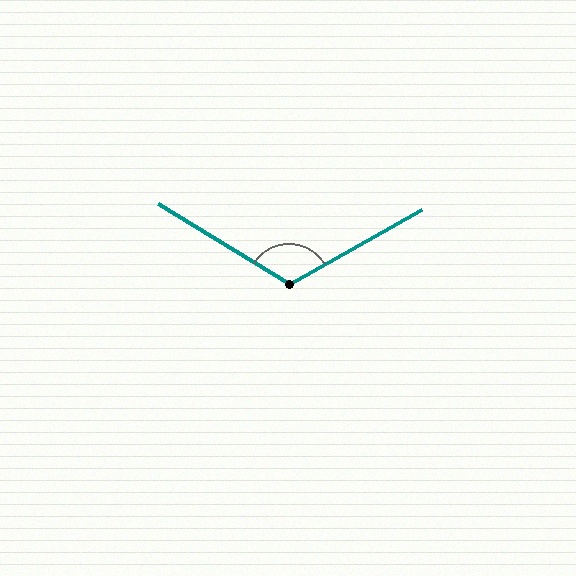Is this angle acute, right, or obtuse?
It is obtuse.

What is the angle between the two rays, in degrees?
Approximately 119 degrees.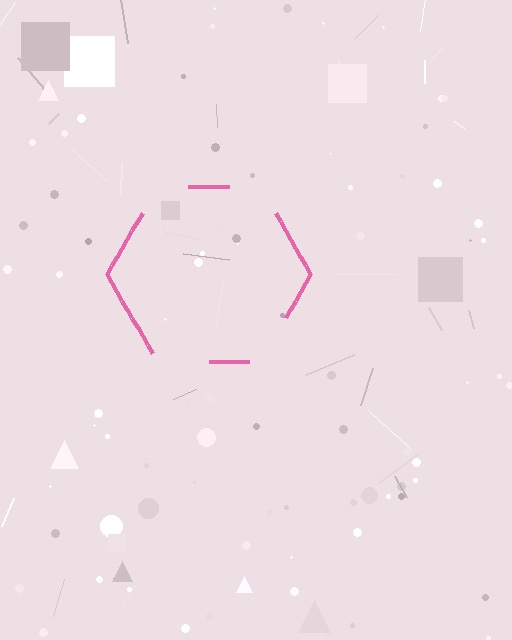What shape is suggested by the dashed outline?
The dashed outline suggests a hexagon.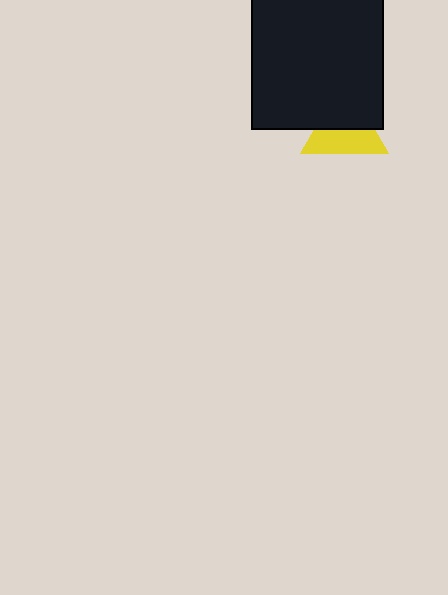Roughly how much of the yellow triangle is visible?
About half of it is visible (roughly 53%).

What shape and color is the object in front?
The object in front is a black square.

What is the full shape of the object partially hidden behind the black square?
The partially hidden object is a yellow triangle.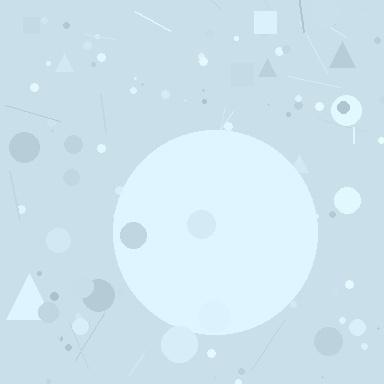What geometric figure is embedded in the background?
A circle is embedded in the background.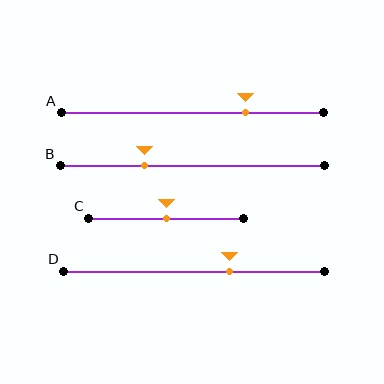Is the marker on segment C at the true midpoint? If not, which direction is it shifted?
Yes, the marker on segment C is at the true midpoint.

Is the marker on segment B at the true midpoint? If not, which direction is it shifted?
No, the marker on segment B is shifted to the left by about 18% of the segment length.